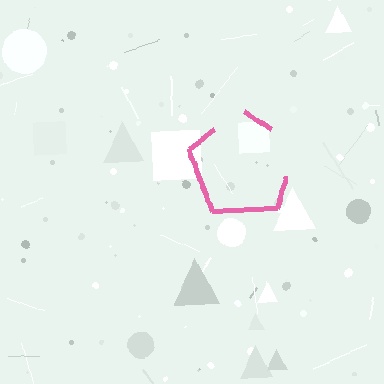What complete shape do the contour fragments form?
The contour fragments form a pentagon.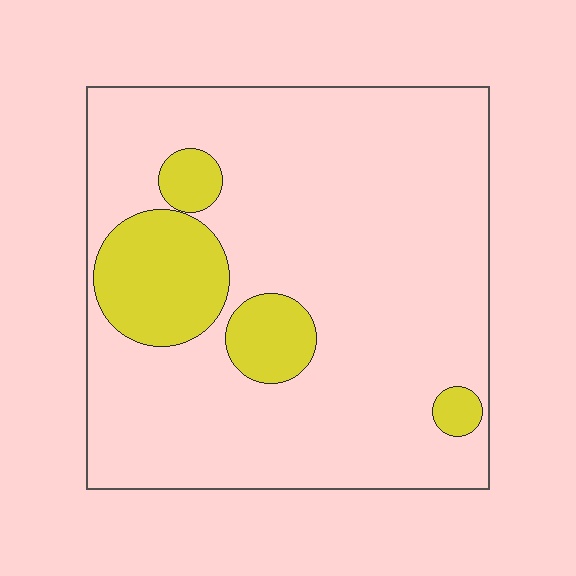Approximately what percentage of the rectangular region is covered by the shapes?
Approximately 15%.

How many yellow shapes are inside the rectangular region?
4.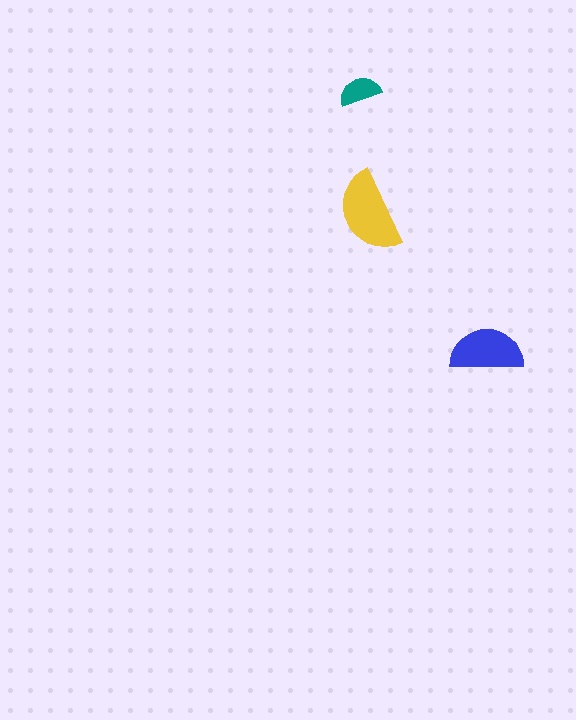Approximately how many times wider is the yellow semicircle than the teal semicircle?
About 2 times wider.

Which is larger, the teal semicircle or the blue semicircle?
The blue one.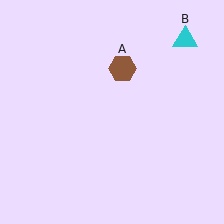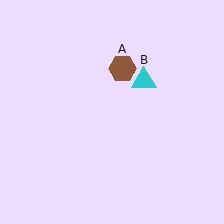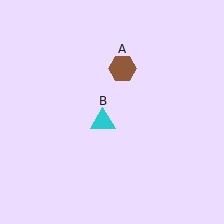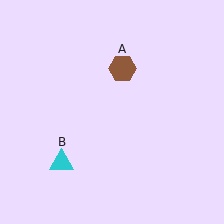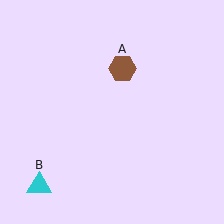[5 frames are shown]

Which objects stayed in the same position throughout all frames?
Brown hexagon (object A) remained stationary.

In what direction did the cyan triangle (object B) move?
The cyan triangle (object B) moved down and to the left.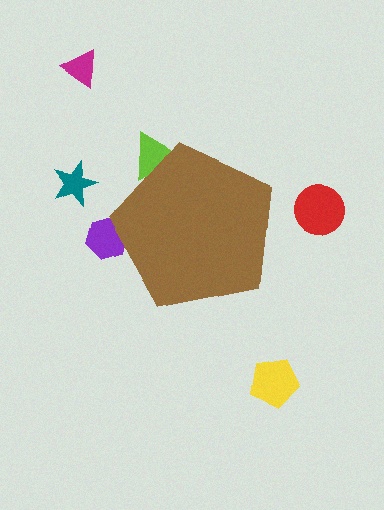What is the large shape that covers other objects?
A brown pentagon.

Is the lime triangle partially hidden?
Yes, the lime triangle is partially hidden behind the brown pentagon.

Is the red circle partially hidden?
No, the red circle is fully visible.